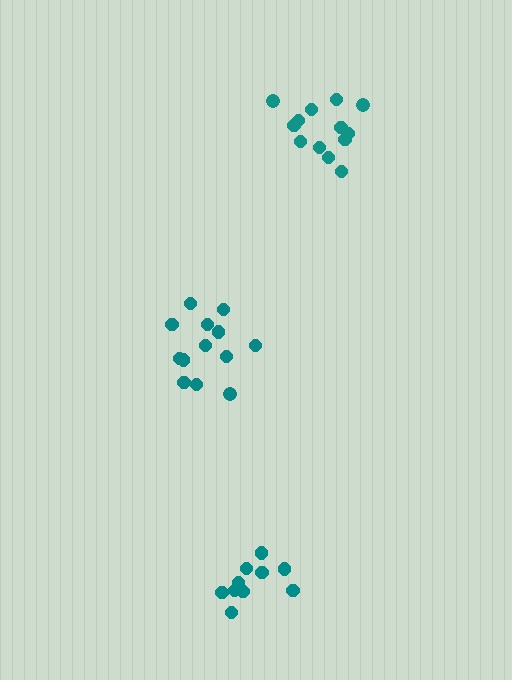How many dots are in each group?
Group 1: 13 dots, Group 2: 10 dots, Group 3: 13 dots (36 total).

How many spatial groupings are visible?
There are 3 spatial groupings.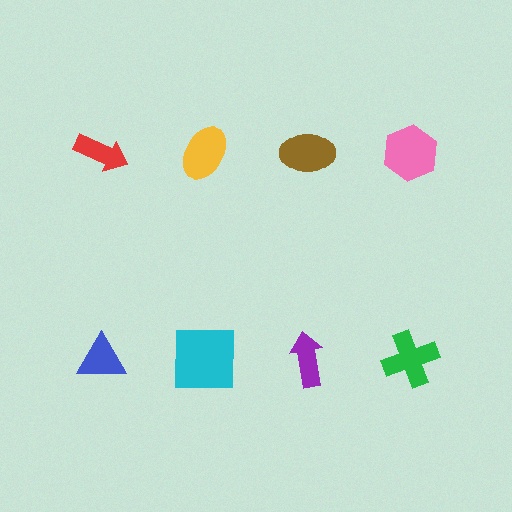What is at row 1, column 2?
A yellow ellipse.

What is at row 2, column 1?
A blue triangle.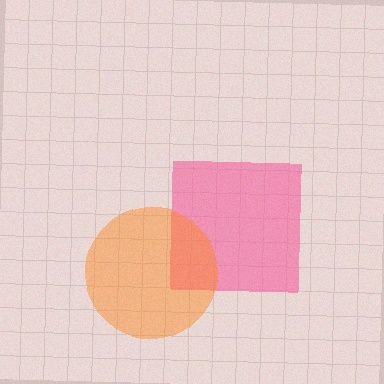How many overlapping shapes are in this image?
There are 2 overlapping shapes in the image.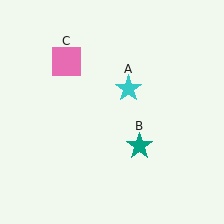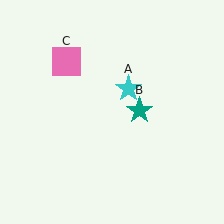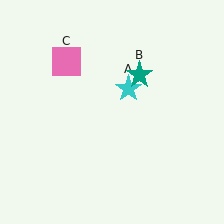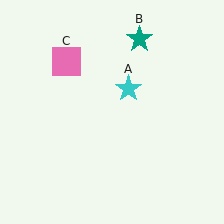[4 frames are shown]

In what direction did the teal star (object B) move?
The teal star (object B) moved up.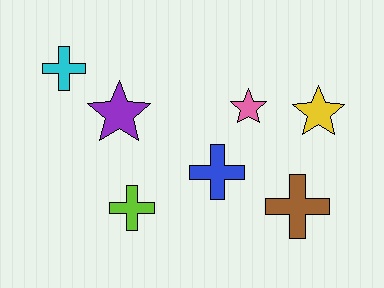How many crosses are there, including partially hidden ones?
There are 4 crosses.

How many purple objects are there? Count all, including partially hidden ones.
There is 1 purple object.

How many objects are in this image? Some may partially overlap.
There are 7 objects.